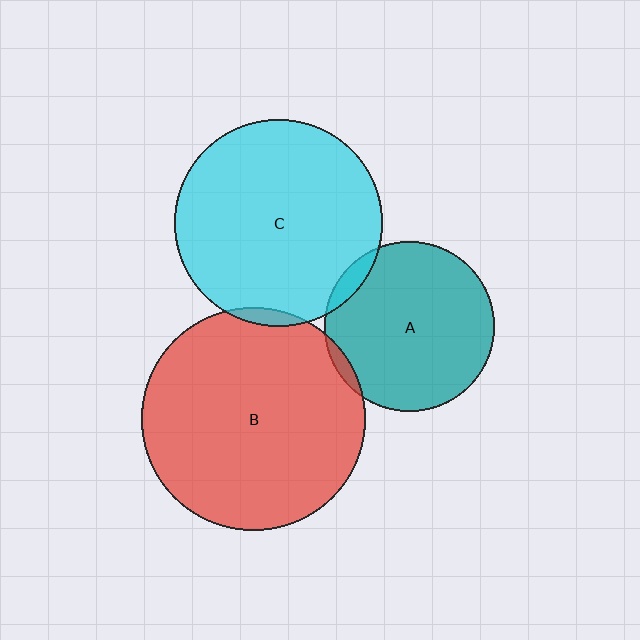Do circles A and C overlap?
Yes.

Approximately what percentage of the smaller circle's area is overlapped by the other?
Approximately 5%.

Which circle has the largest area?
Circle B (red).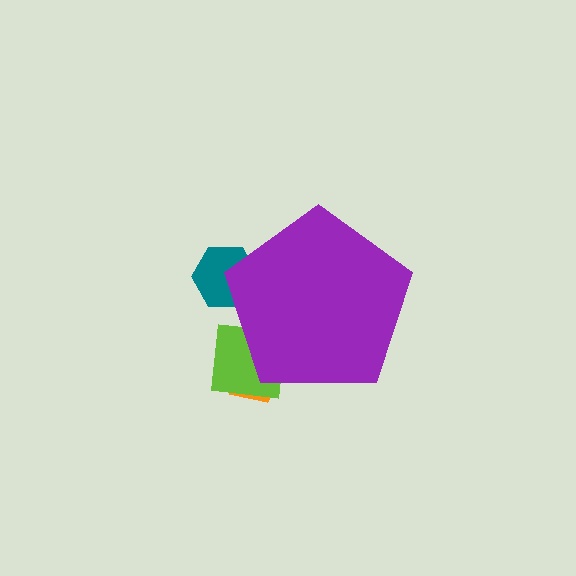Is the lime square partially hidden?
Yes, the lime square is partially hidden behind the purple pentagon.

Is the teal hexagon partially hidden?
Yes, the teal hexagon is partially hidden behind the purple pentagon.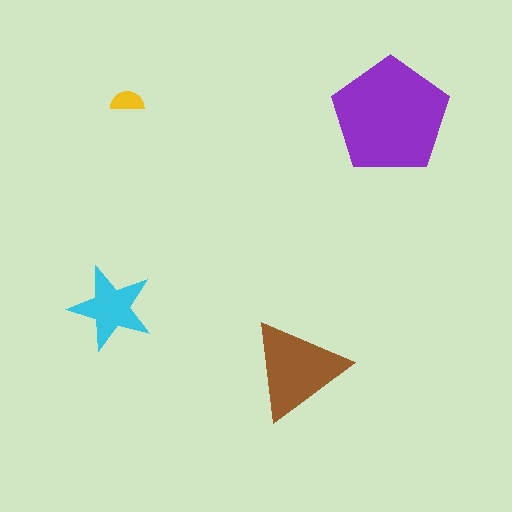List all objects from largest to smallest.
The purple pentagon, the brown triangle, the cyan star, the yellow semicircle.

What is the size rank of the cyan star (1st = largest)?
3rd.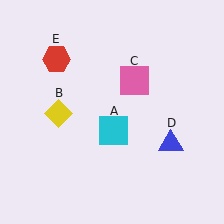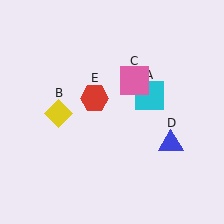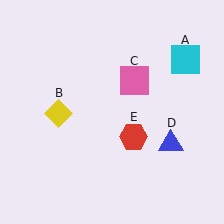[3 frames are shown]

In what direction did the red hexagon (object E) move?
The red hexagon (object E) moved down and to the right.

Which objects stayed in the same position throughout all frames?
Yellow diamond (object B) and pink square (object C) and blue triangle (object D) remained stationary.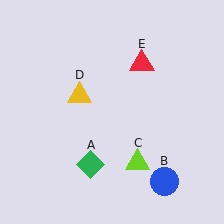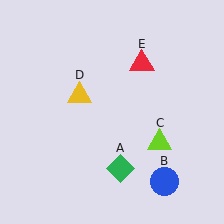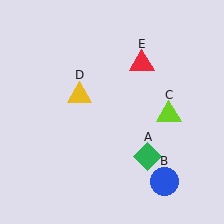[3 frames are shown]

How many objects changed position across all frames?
2 objects changed position: green diamond (object A), lime triangle (object C).